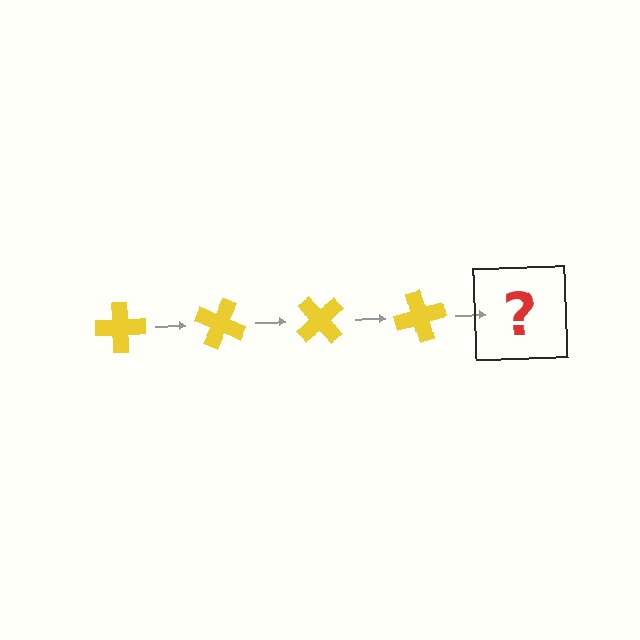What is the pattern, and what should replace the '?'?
The pattern is that the cross rotates 25 degrees each step. The '?' should be a yellow cross rotated 100 degrees.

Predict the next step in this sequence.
The next step is a yellow cross rotated 100 degrees.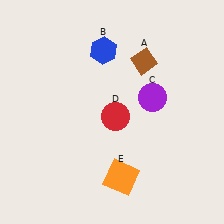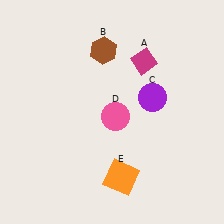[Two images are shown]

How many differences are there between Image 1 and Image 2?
There are 3 differences between the two images.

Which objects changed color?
A changed from brown to magenta. B changed from blue to brown. D changed from red to pink.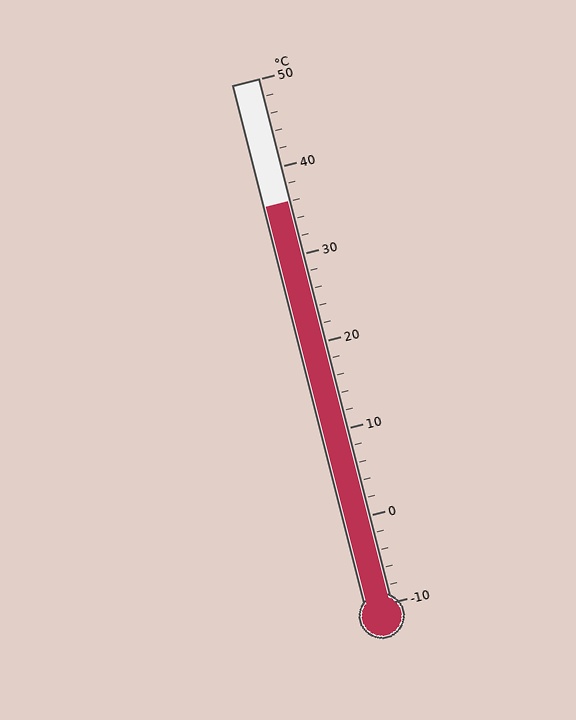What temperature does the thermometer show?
The thermometer shows approximately 36°C.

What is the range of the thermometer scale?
The thermometer scale ranges from -10°C to 50°C.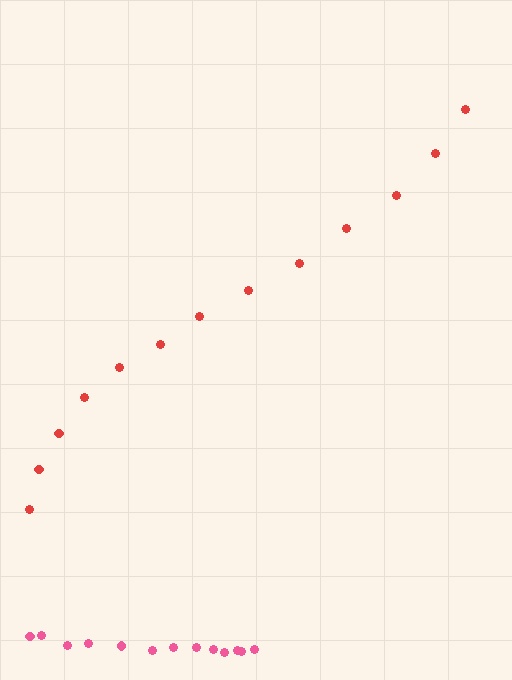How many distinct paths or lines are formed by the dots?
There are 2 distinct paths.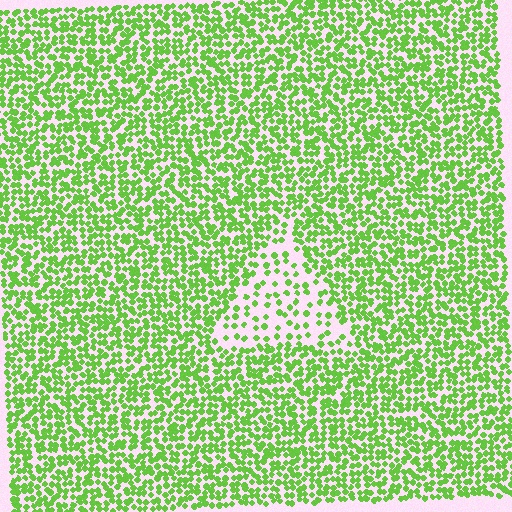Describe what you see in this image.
The image contains small lime elements arranged at two different densities. A triangle-shaped region is visible where the elements are less densely packed than the surrounding area.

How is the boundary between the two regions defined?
The boundary is defined by a change in element density (approximately 2.4x ratio). All elements are the same color, size, and shape.